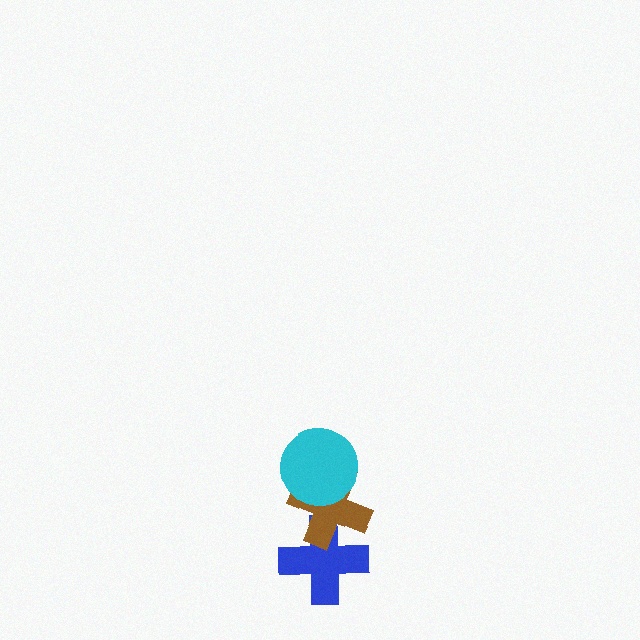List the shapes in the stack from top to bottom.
From top to bottom: the cyan circle, the brown cross, the blue cross.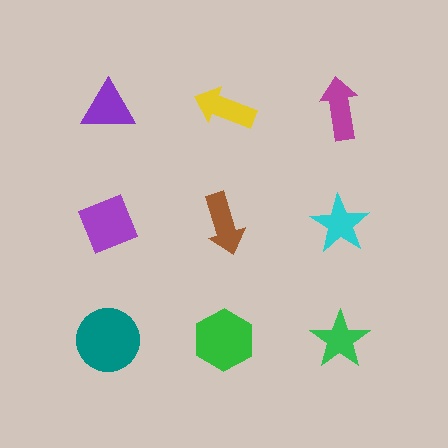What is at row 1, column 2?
A yellow arrow.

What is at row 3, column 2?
A green hexagon.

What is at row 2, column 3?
A cyan star.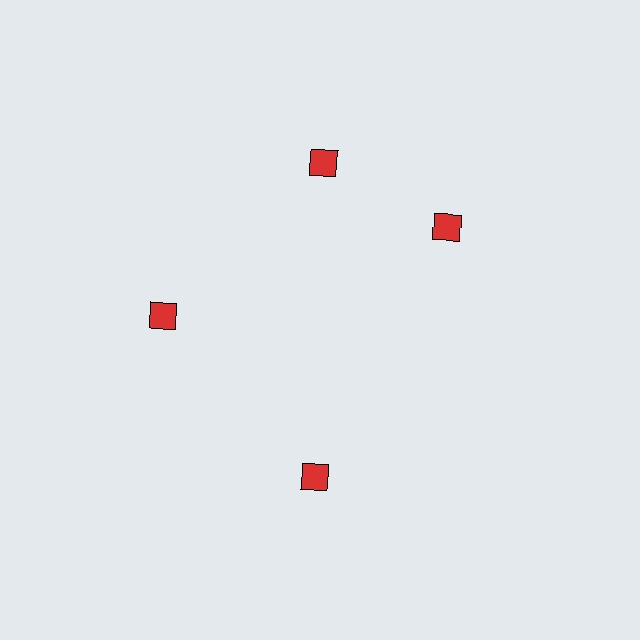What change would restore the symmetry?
The symmetry would be restored by rotating it back into even spacing with its neighbors so that all 4 diamonds sit at equal angles and equal distance from the center.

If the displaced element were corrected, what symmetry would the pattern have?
It would have 4-fold rotational symmetry — the pattern would map onto itself every 90 degrees.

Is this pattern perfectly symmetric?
No. The 4 red diamonds are arranged in a ring, but one element near the 3 o'clock position is rotated out of alignment along the ring, breaking the 4-fold rotational symmetry.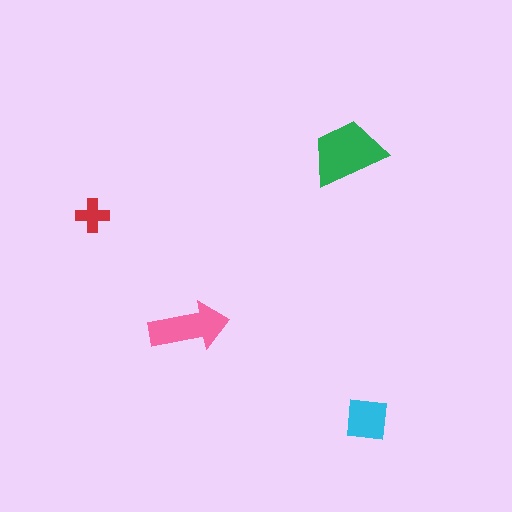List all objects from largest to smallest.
The green trapezoid, the pink arrow, the cyan square, the red cross.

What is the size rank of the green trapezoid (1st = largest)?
1st.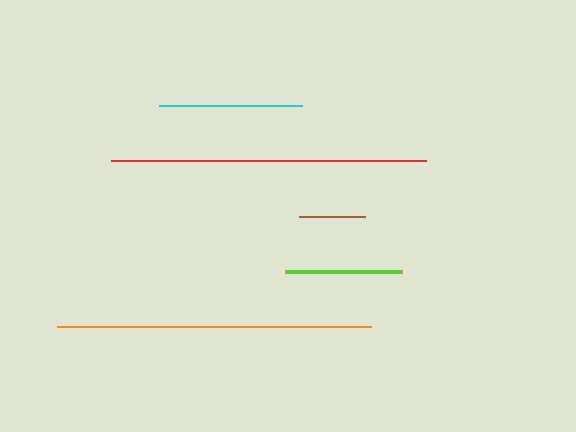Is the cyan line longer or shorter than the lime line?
The cyan line is longer than the lime line.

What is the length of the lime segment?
The lime segment is approximately 118 pixels long.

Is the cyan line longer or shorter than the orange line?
The orange line is longer than the cyan line.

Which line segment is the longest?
The red line is the longest at approximately 315 pixels.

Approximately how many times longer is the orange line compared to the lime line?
The orange line is approximately 2.7 times the length of the lime line.